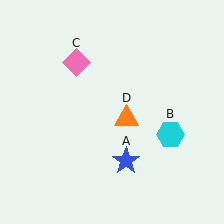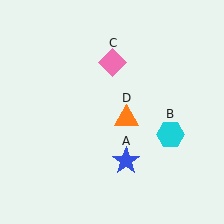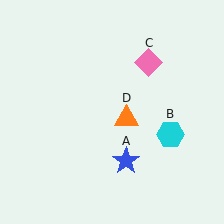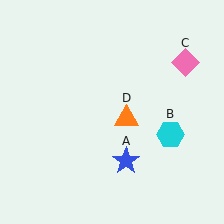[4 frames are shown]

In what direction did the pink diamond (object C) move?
The pink diamond (object C) moved right.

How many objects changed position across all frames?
1 object changed position: pink diamond (object C).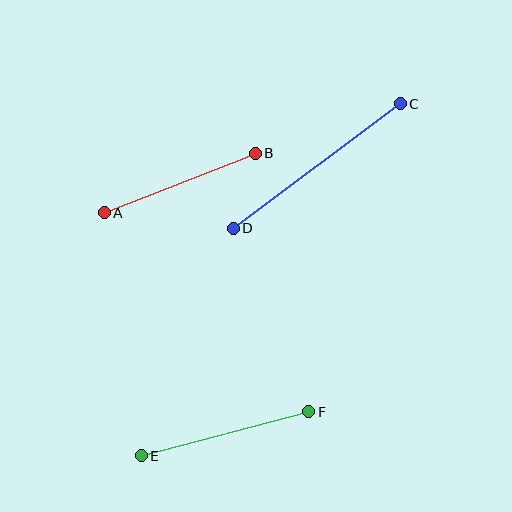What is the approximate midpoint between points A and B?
The midpoint is at approximately (180, 183) pixels.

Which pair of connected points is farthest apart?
Points C and D are farthest apart.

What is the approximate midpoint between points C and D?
The midpoint is at approximately (317, 166) pixels.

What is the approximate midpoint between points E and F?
The midpoint is at approximately (225, 434) pixels.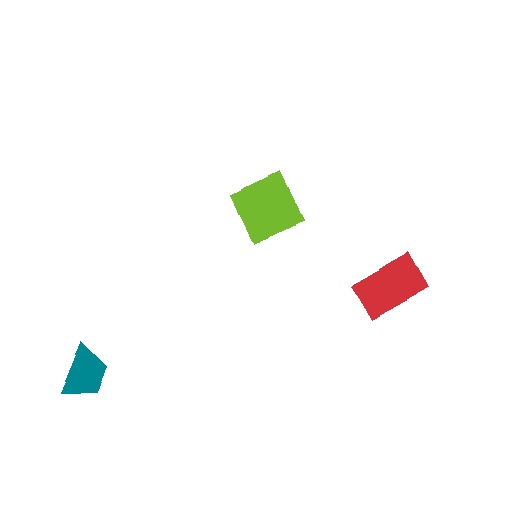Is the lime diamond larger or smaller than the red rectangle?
Larger.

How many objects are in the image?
There are 3 objects in the image.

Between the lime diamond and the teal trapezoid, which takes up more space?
The lime diamond.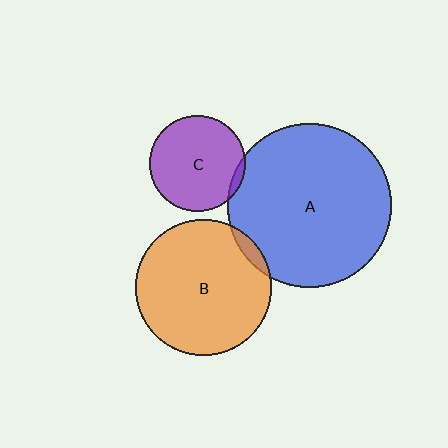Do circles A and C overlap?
Yes.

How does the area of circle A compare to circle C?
Approximately 2.9 times.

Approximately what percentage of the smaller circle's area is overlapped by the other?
Approximately 5%.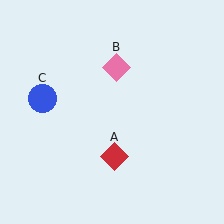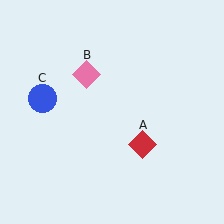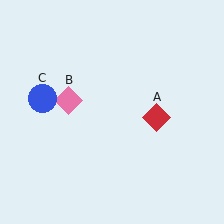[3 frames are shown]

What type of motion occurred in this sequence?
The red diamond (object A), pink diamond (object B) rotated counterclockwise around the center of the scene.